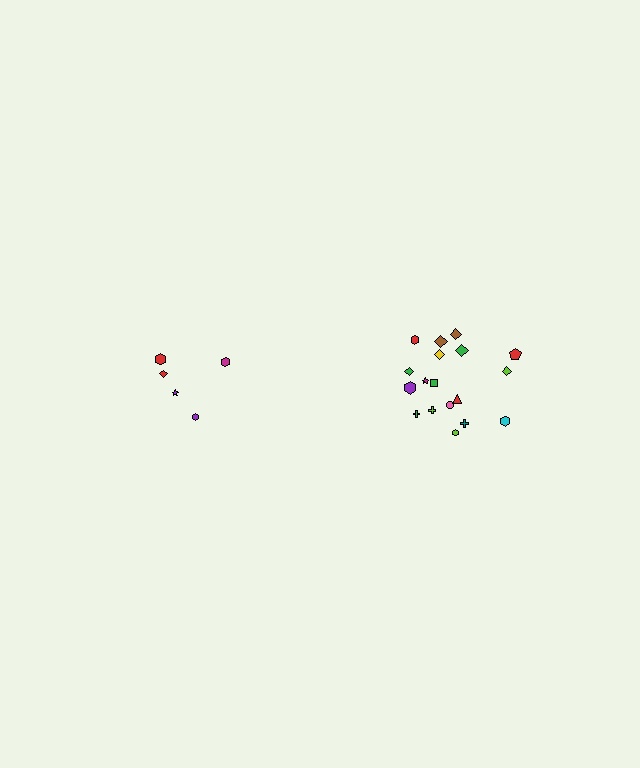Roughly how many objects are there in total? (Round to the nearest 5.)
Roughly 25 objects in total.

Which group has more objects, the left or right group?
The right group.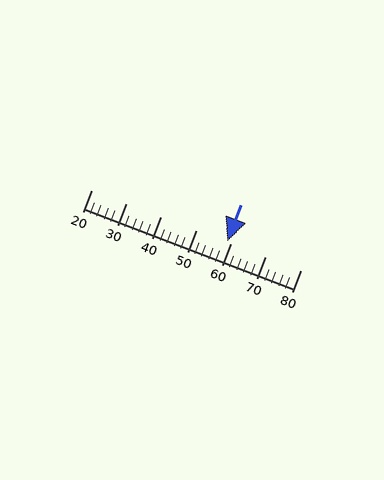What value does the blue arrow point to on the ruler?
The blue arrow points to approximately 59.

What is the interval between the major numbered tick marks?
The major tick marks are spaced 10 units apart.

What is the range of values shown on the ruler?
The ruler shows values from 20 to 80.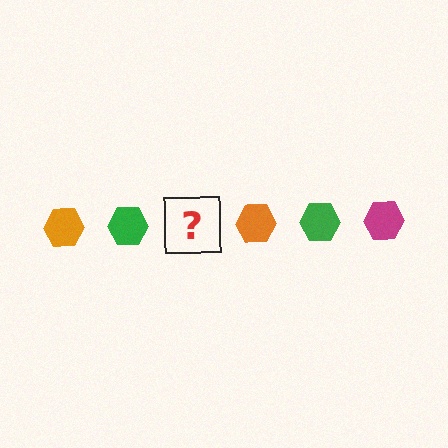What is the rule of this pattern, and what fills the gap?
The rule is that the pattern cycles through orange, green, magenta hexagons. The gap should be filled with a magenta hexagon.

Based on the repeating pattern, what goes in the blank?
The blank should be a magenta hexagon.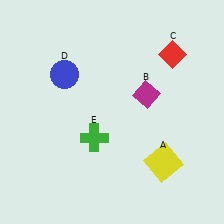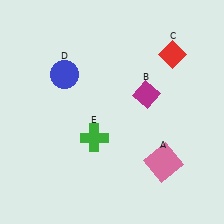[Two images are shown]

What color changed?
The square (A) changed from yellow in Image 1 to pink in Image 2.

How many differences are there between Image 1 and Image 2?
There is 1 difference between the two images.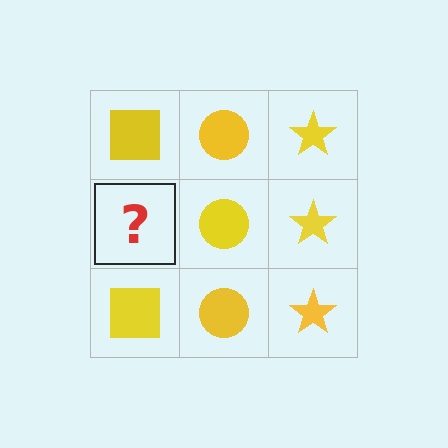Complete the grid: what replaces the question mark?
The question mark should be replaced with a yellow square.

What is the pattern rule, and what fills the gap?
The rule is that each column has a consistent shape. The gap should be filled with a yellow square.